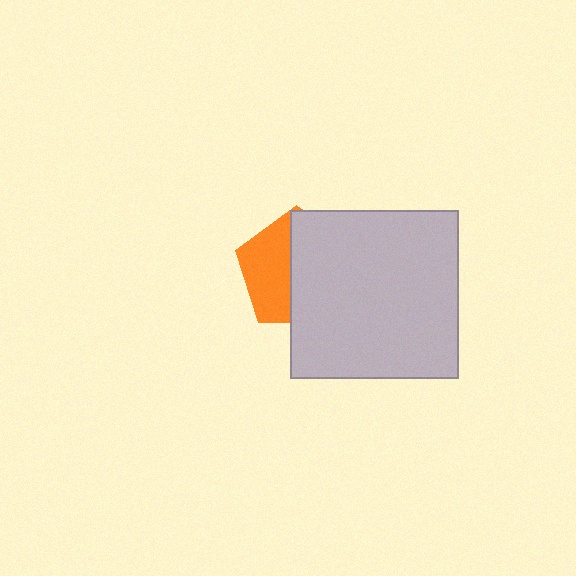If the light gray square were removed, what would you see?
You would see the complete orange pentagon.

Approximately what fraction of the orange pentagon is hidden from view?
Roughly 58% of the orange pentagon is hidden behind the light gray square.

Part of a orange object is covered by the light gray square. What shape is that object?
It is a pentagon.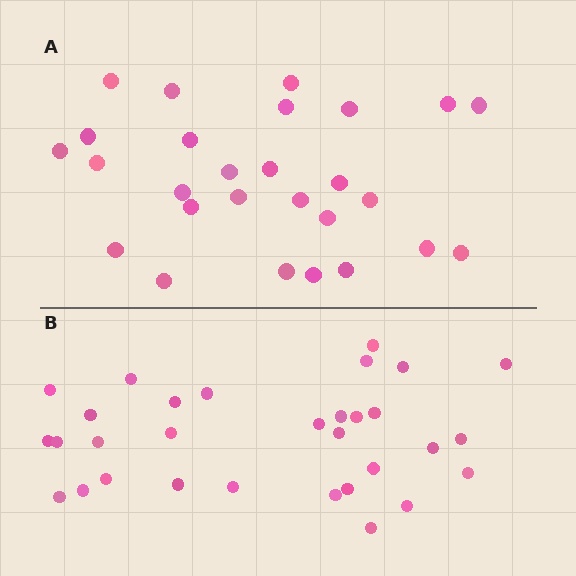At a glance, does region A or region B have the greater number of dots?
Region B (the bottom region) has more dots.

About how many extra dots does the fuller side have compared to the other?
Region B has about 4 more dots than region A.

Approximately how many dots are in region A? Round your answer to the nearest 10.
About 30 dots. (The exact count is 27, which rounds to 30.)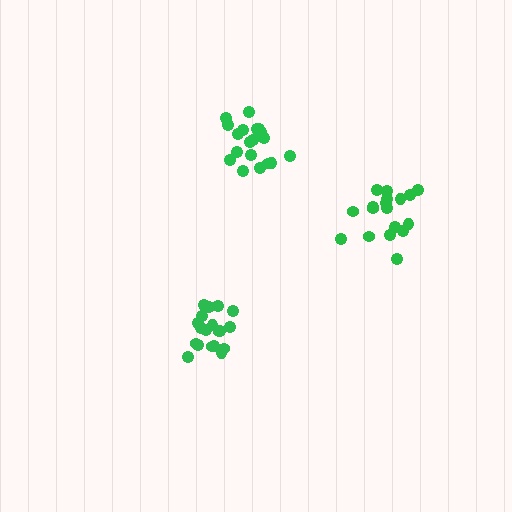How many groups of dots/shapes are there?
There are 3 groups.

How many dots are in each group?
Group 1: 19 dots, Group 2: 19 dots, Group 3: 18 dots (56 total).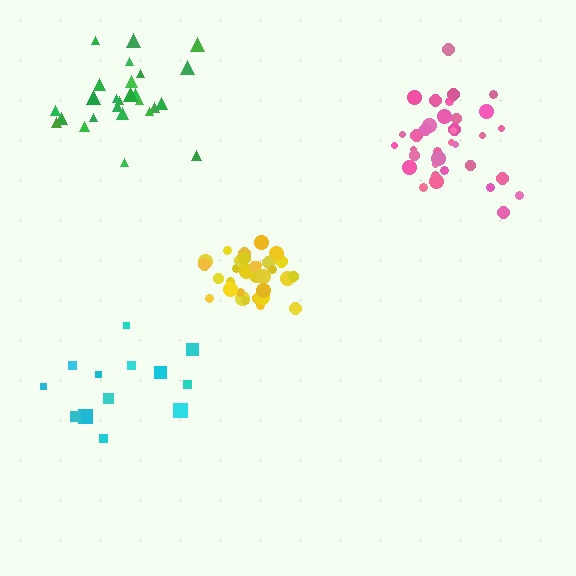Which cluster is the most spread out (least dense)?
Cyan.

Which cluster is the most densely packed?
Yellow.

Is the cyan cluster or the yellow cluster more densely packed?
Yellow.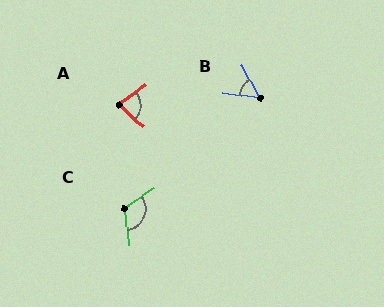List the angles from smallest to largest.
B (54°), A (79°), C (117°).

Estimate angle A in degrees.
Approximately 79 degrees.